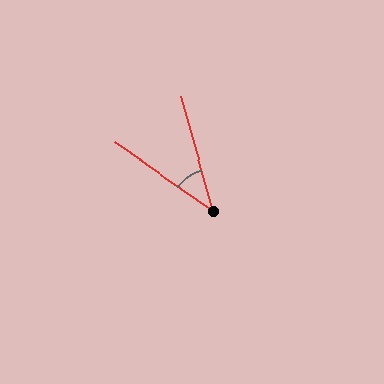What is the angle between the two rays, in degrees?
Approximately 39 degrees.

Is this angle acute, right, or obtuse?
It is acute.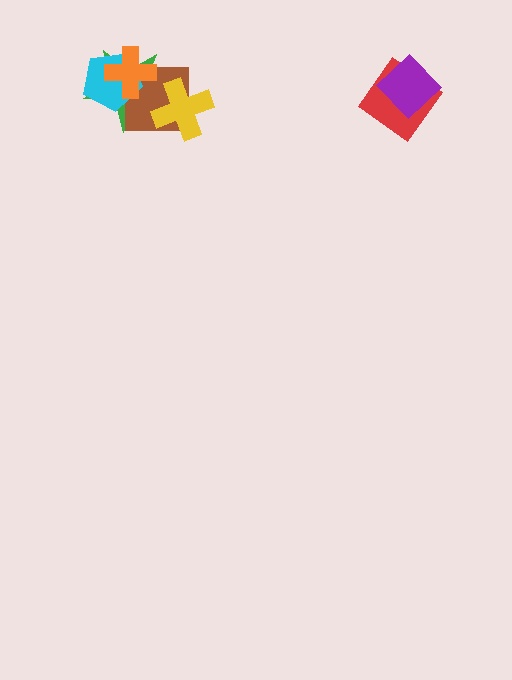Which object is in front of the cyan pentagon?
The orange cross is in front of the cyan pentagon.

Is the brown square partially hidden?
Yes, it is partially covered by another shape.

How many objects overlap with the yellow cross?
2 objects overlap with the yellow cross.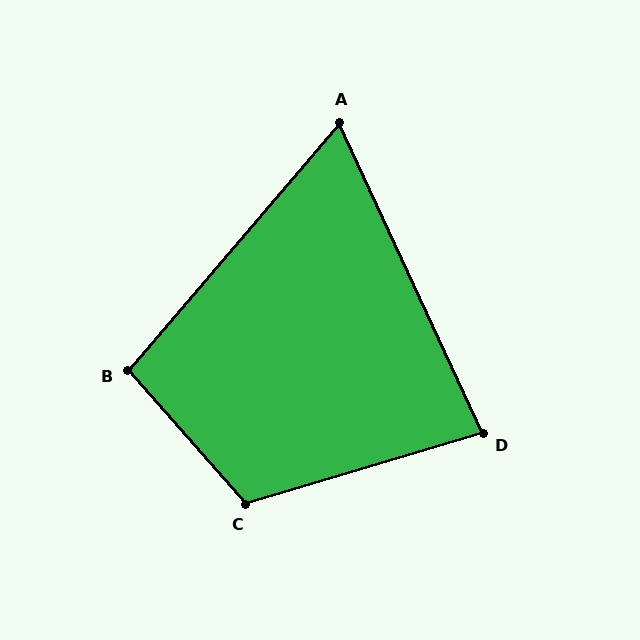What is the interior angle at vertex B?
Approximately 98 degrees (obtuse).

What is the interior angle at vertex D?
Approximately 82 degrees (acute).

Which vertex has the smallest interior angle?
A, at approximately 65 degrees.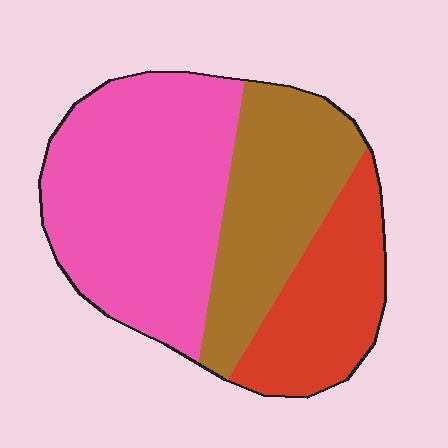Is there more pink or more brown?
Pink.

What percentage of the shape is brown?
Brown covers about 30% of the shape.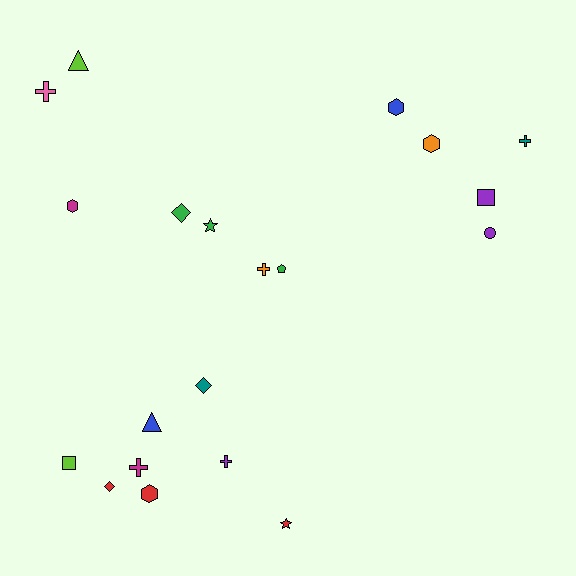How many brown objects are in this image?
There are no brown objects.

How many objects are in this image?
There are 20 objects.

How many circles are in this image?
There is 1 circle.